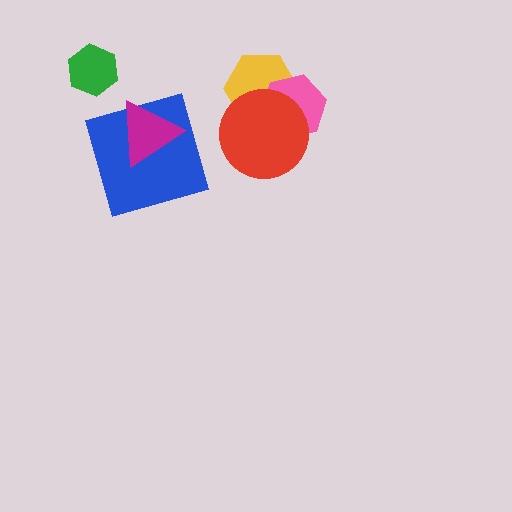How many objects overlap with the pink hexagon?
2 objects overlap with the pink hexagon.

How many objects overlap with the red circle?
2 objects overlap with the red circle.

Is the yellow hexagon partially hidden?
Yes, it is partially covered by another shape.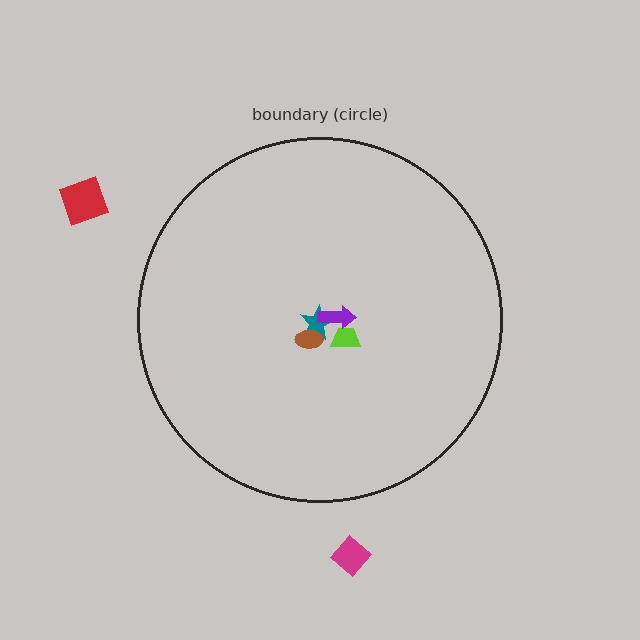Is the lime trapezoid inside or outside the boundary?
Inside.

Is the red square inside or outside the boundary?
Outside.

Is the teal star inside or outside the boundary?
Inside.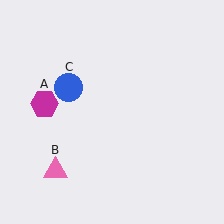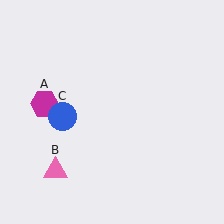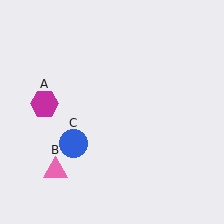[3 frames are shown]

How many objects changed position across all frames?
1 object changed position: blue circle (object C).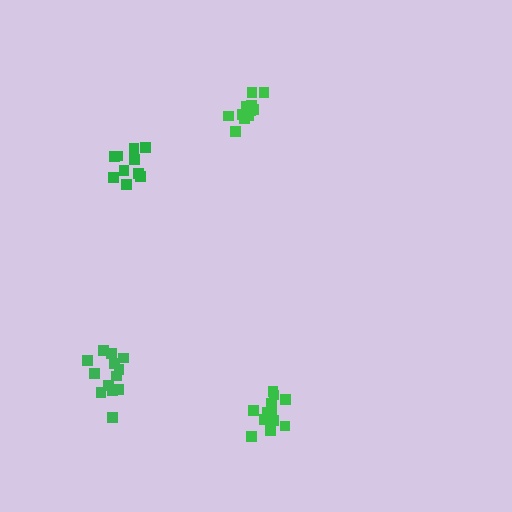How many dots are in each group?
Group 1: 12 dots, Group 2: 13 dots, Group 3: 11 dots, Group 4: 10 dots (46 total).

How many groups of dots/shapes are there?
There are 4 groups.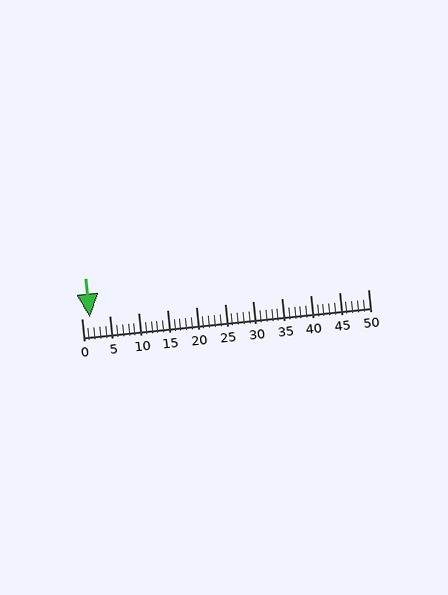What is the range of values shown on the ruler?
The ruler shows values from 0 to 50.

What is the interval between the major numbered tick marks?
The major tick marks are spaced 5 units apart.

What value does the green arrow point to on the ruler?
The green arrow points to approximately 2.